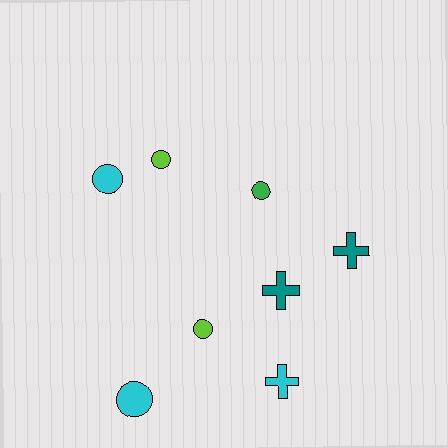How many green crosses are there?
There are no green crosses.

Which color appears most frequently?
Cyan, with 3 objects.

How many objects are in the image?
There are 8 objects.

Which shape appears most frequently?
Circle, with 5 objects.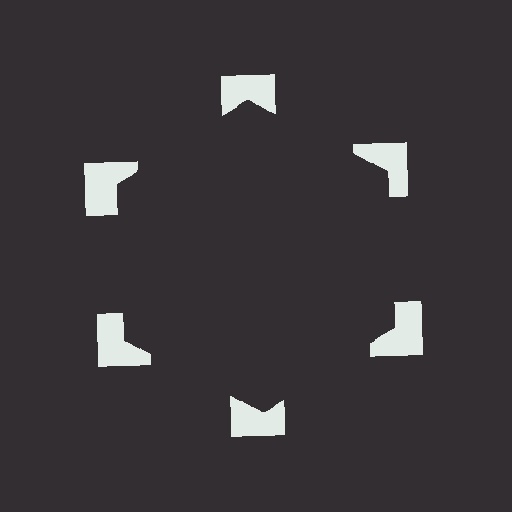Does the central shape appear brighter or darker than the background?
It typically appears slightly darker than the background, even though no actual brightness change is drawn.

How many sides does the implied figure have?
6 sides.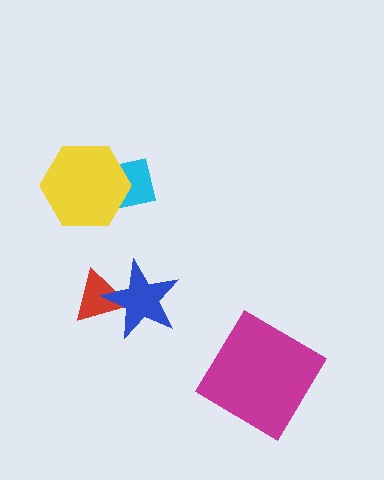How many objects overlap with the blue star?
1 object overlaps with the blue star.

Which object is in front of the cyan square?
The yellow hexagon is in front of the cyan square.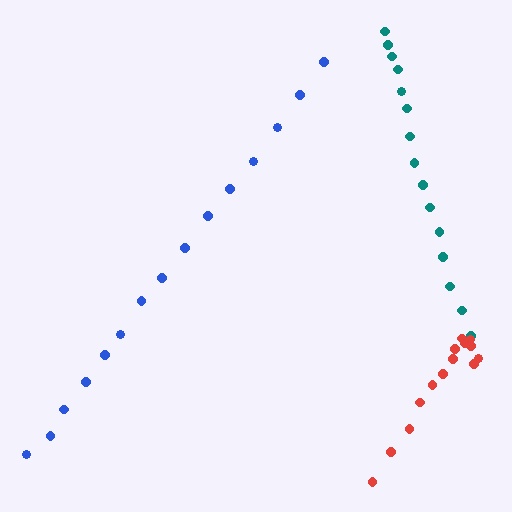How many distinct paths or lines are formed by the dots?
There are 3 distinct paths.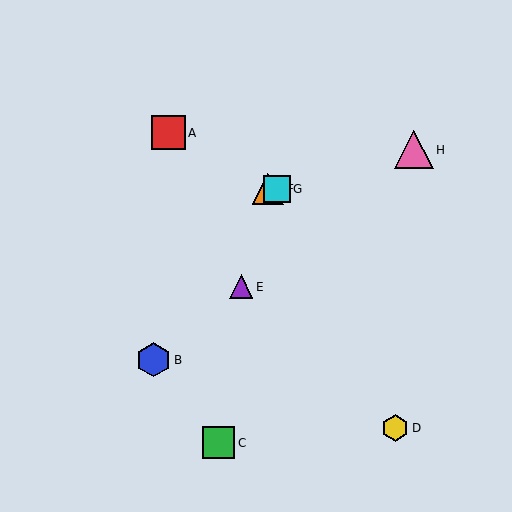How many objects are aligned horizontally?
2 objects (F, G) are aligned horizontally.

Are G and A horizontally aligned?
No, G is at y≈189 and A is at y≈133.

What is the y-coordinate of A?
Object A is at y≈133.